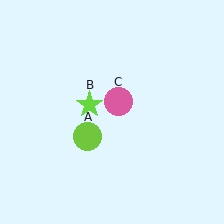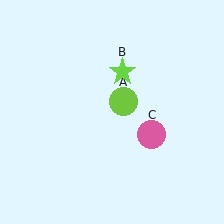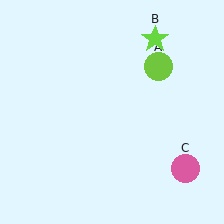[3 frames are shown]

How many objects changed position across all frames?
3 objects changed position: lime circle (object A), lime star (object B), pink circle (object C).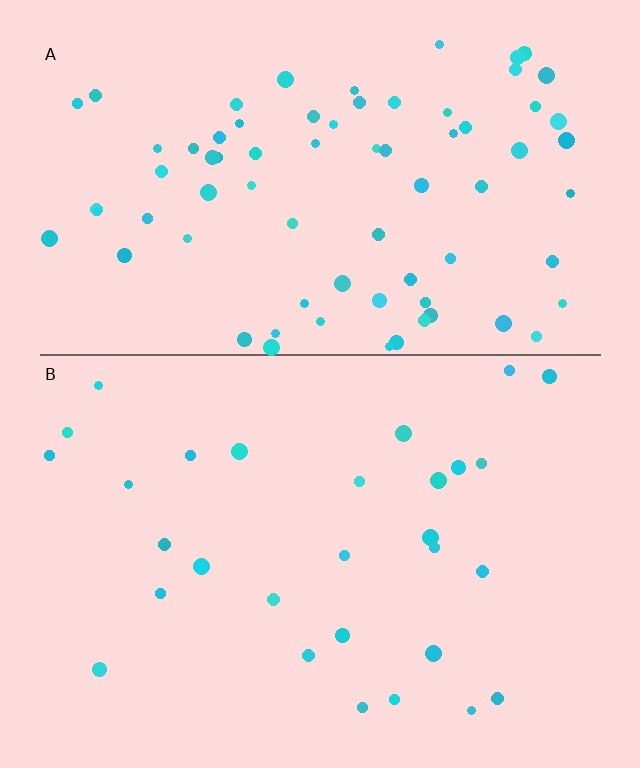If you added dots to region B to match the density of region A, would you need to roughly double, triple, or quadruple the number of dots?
Approximately triple.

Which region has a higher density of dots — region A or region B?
A (the top).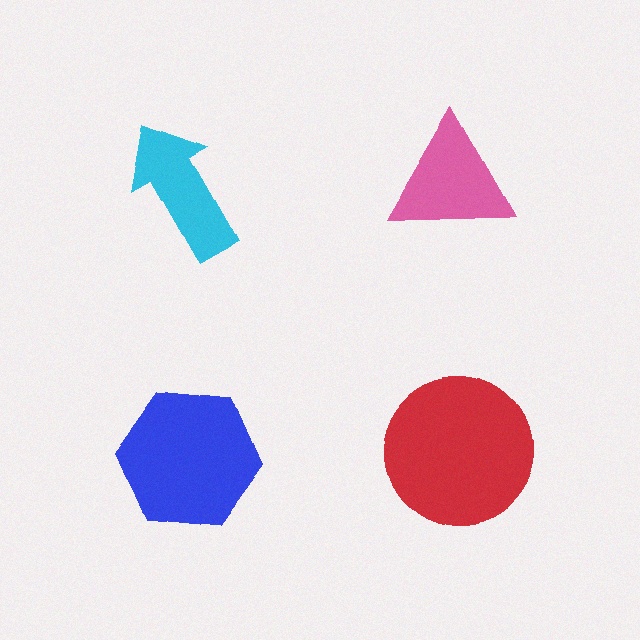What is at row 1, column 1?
A cyan arrow.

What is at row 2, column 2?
A red circle.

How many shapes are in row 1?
2 shapes.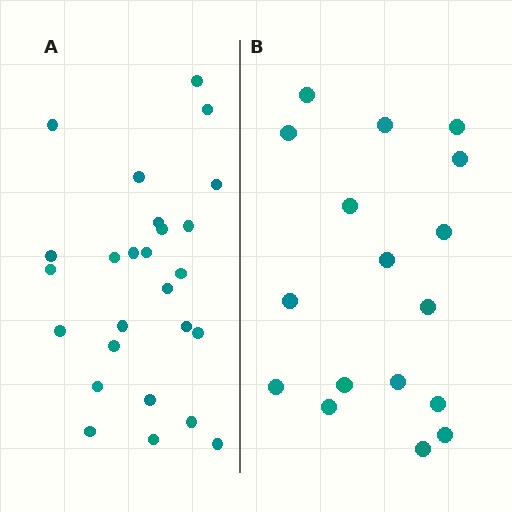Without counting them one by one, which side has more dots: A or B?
Region A (the left region) has more dots.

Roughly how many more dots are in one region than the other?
Region A has roughly 8 or so more dots than region B.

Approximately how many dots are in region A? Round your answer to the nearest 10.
About 30 dots. (The exact count is 26, which rounds to 30.)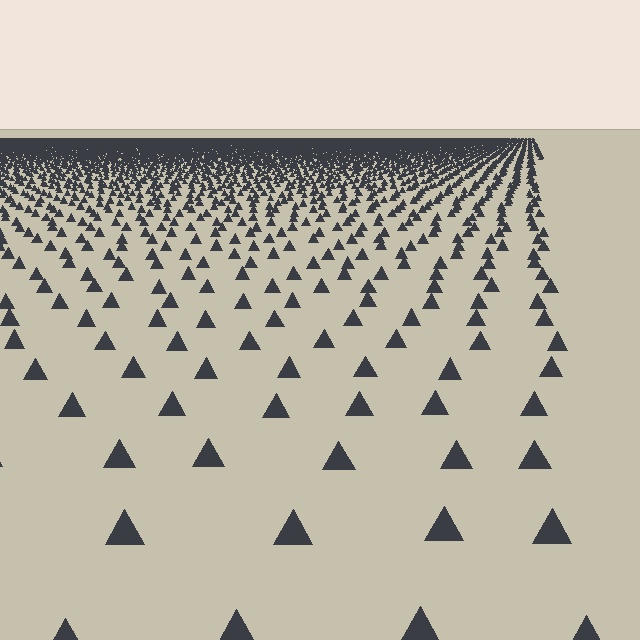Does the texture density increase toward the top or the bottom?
Density increases toward the top.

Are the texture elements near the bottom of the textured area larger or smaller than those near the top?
Larger. Near the bottom, elements are closer to the viewer and appear at a bigger on-screen size.